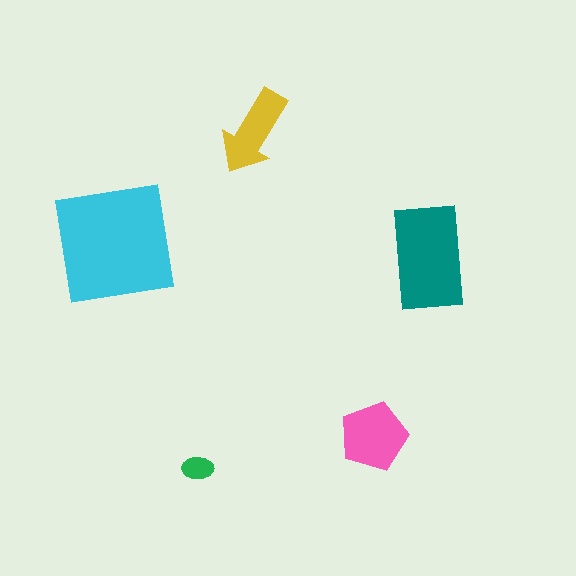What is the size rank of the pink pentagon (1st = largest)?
3rd.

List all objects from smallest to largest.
The green ellipse, the yellow arrow, the pink pentagon, the teal rectangle, the cyan square.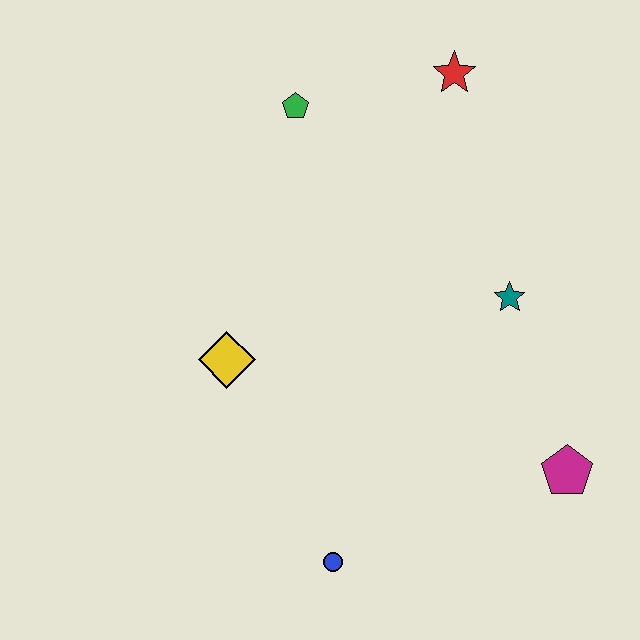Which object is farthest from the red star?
The blue circle is farthest from the red star.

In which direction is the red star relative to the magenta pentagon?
The red star is above the magenta pentagon.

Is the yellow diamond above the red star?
No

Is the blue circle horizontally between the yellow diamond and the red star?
Yes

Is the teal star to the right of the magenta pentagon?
No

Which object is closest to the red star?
The green pentagon is closest to the red star.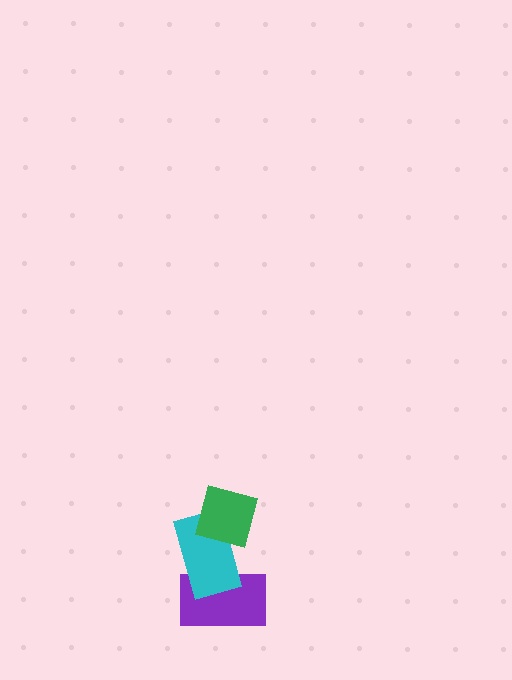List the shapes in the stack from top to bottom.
From top to bottom: the green square, the cyan rectangle, the purple rectangle.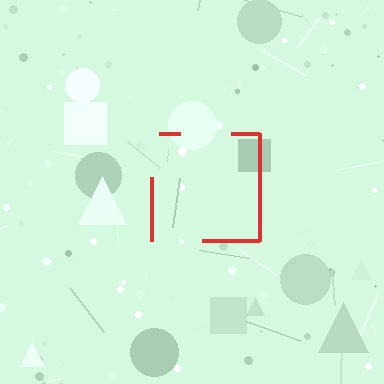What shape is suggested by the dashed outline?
The dashed outline suggests a square.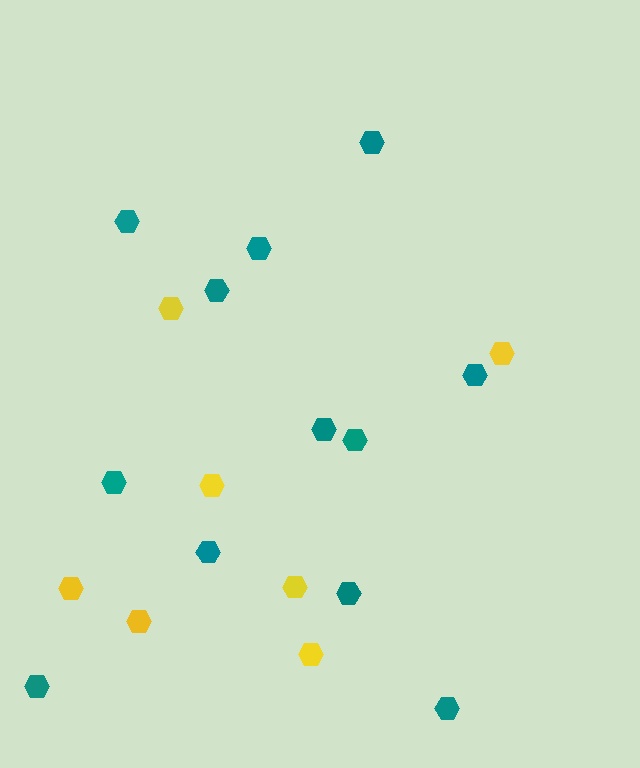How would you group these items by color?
There are 2 groups: one group of teal hexagons (12) and one group of yellow hexagons (7).